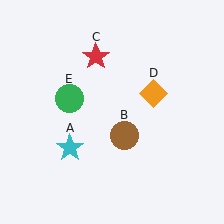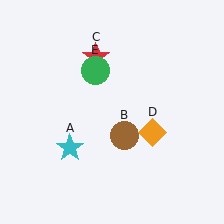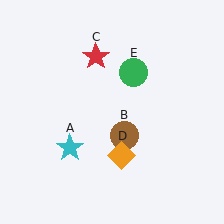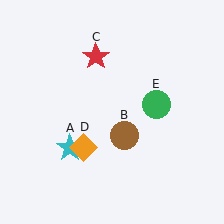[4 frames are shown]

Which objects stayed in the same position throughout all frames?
Cyan star (object A) and brown circle (object B) and red star (object C) remained stationary.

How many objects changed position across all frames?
2 objects changed position: orange diamond (object D), green circle (object E).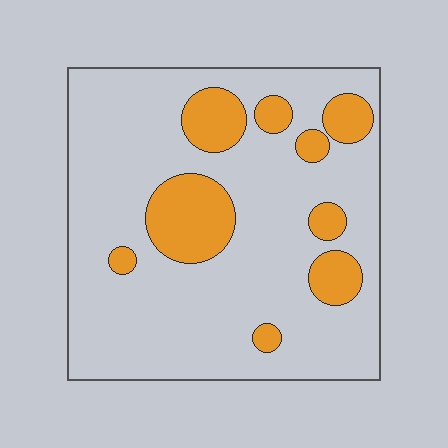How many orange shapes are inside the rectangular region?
9.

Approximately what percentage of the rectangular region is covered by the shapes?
Approximately 20%.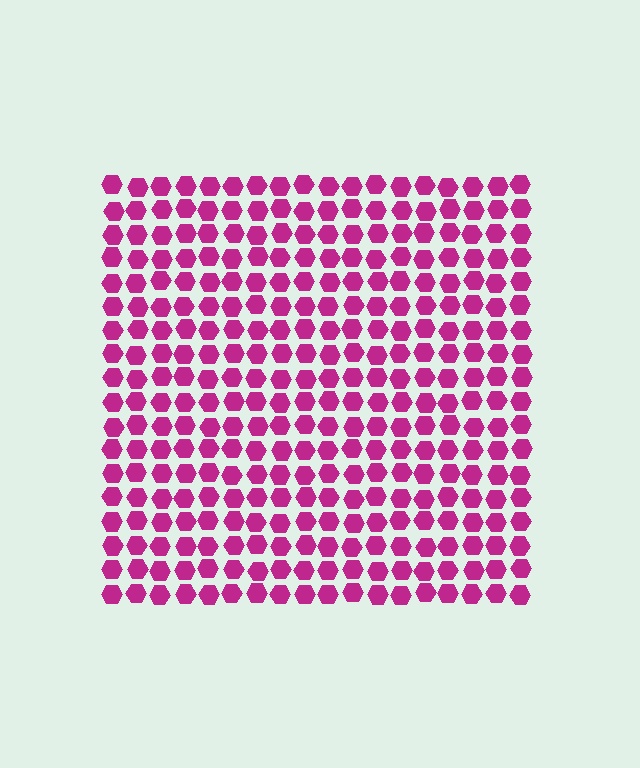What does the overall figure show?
The overall figure shows a square.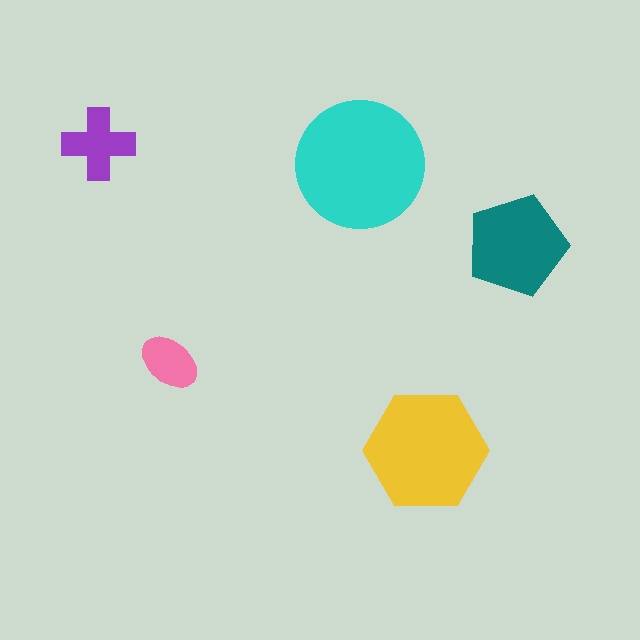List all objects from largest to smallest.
The cyan circle, the yellow hexagon, the teal pentagon, the purple cross, the pink ellipse.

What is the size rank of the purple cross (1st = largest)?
4th.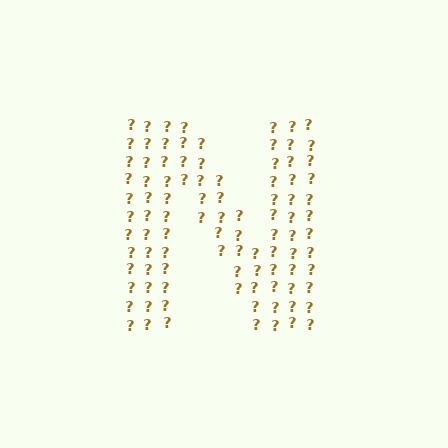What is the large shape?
The large shape is the letter N.